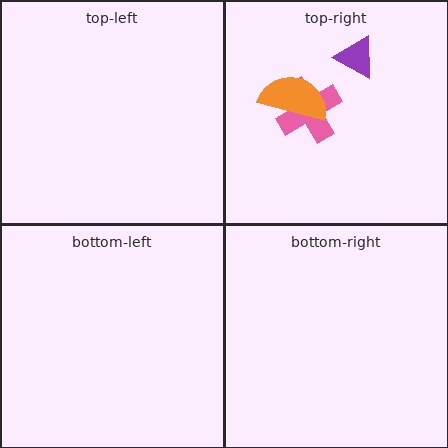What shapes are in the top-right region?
The purple triangle, the pink cross, the orange semicircle.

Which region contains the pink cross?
The top-right region.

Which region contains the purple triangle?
The top-right region.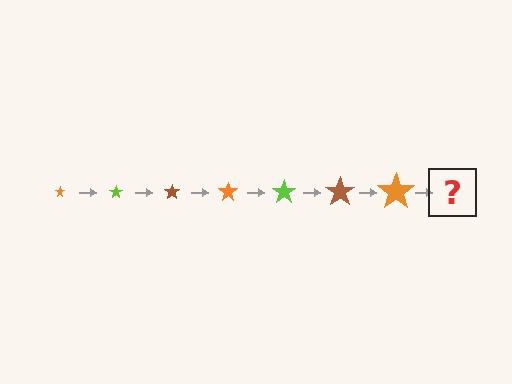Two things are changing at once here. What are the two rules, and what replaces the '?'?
The two rules are that the star grows larger each step and the color cycles through orange, lime, and brown. The '?' should be a lime star, larger than the previous one.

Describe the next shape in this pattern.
It should be a lime star, larger than the previous one.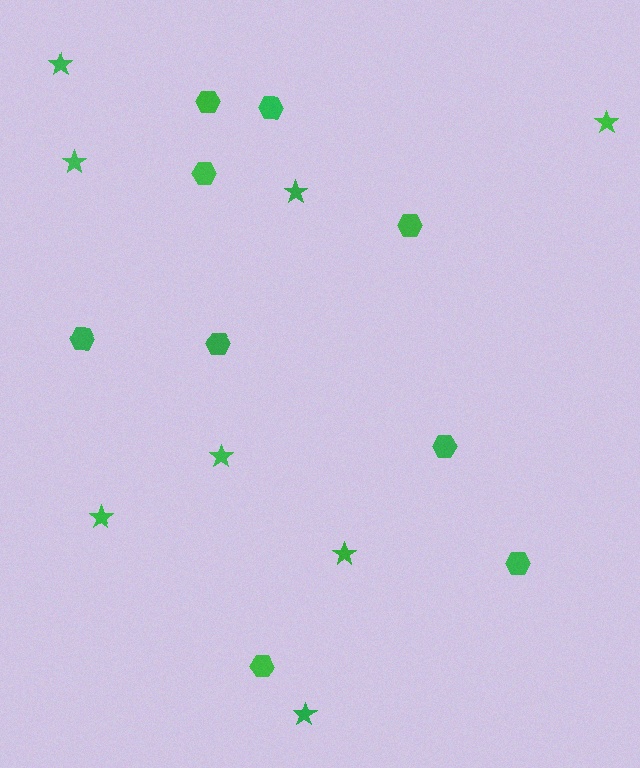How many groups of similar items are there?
There are 2 groups: one group of hexagons (9) and one group of stars (8).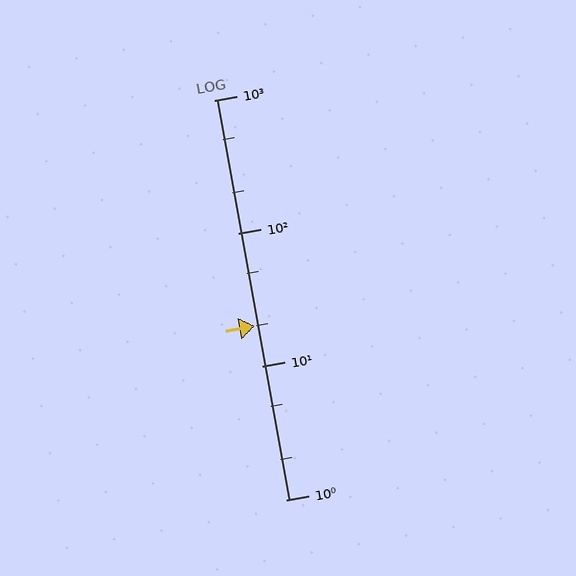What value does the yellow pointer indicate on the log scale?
The pointer indicates approximately 20.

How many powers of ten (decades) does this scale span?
The scale spans 3 decades, from 1 to 1000.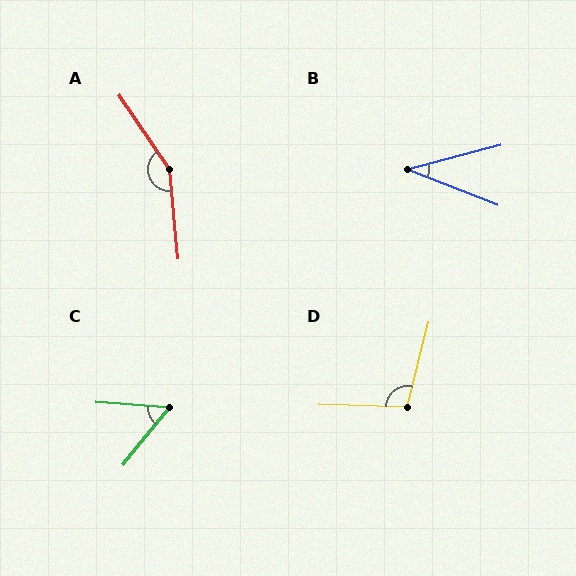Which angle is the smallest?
B, at approximately 36 degrees.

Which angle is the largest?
A, at approximately 151 degrees.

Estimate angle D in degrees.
Approximately 103 degrees.